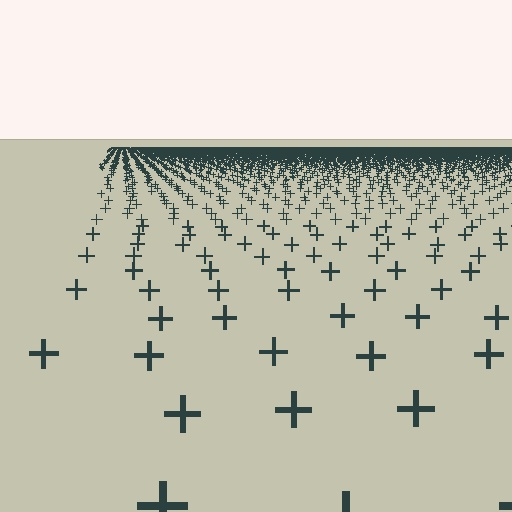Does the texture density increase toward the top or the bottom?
Density increases toward the top.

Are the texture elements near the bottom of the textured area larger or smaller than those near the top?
Larger. Near the bottom, elements are closer to the viewer and appear at a bigger on-screen size.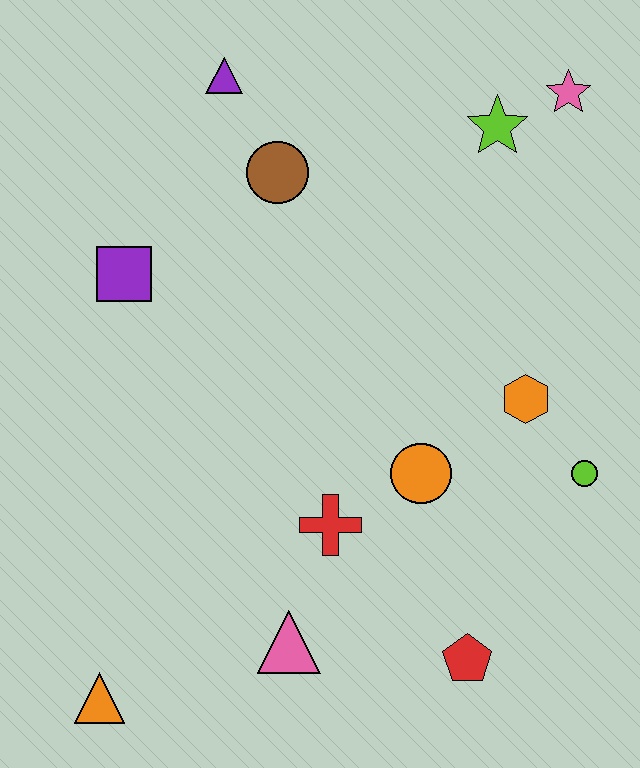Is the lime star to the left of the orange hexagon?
Yes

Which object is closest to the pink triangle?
The red cross is closest to the pink triangle.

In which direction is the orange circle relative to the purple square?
The orange circle is to the right of the purple square.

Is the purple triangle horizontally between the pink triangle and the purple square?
Yes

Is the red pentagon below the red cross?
Yes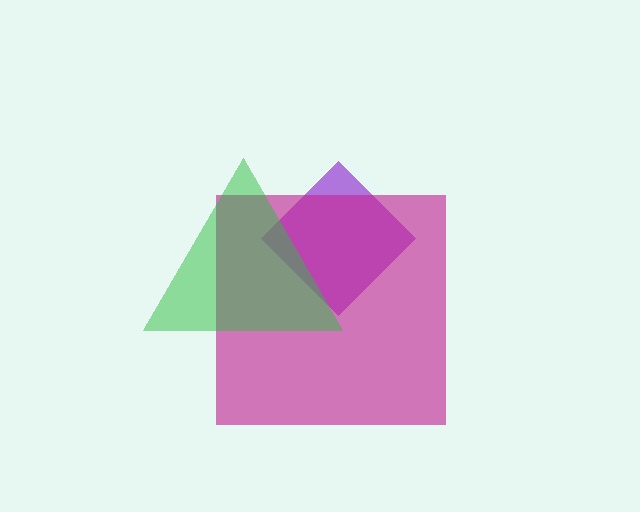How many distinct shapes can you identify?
There are 3 distinct shapes: a purple diamond, a magenta square, a green triangle.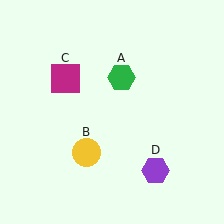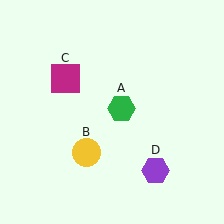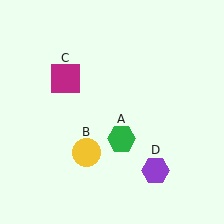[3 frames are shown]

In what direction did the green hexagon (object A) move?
The green hexagon (object A) moved down.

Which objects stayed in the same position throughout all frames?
Yellow circle (object B) and magenta square (object C) and purple hexagon (object D) remained stationary.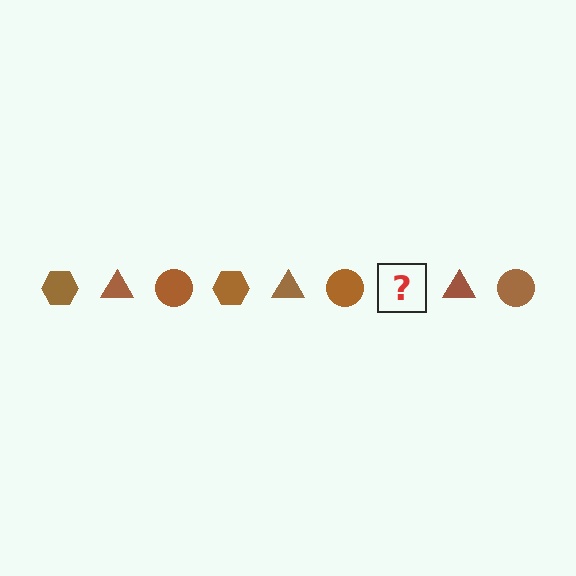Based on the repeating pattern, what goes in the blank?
The blank should be a brown hexagon.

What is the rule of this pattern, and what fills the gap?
The rule is that the pattern cycles through hexagon, triangle, circle shapes in brown. The gap should be filled with a brown hexagon.